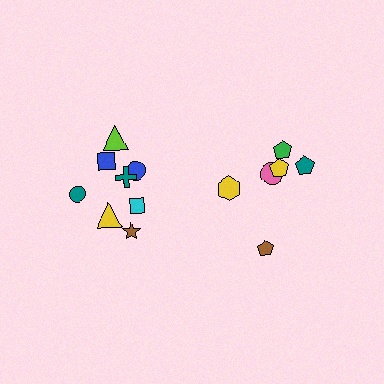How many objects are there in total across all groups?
There are 14 objects.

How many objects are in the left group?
There are 8 objects.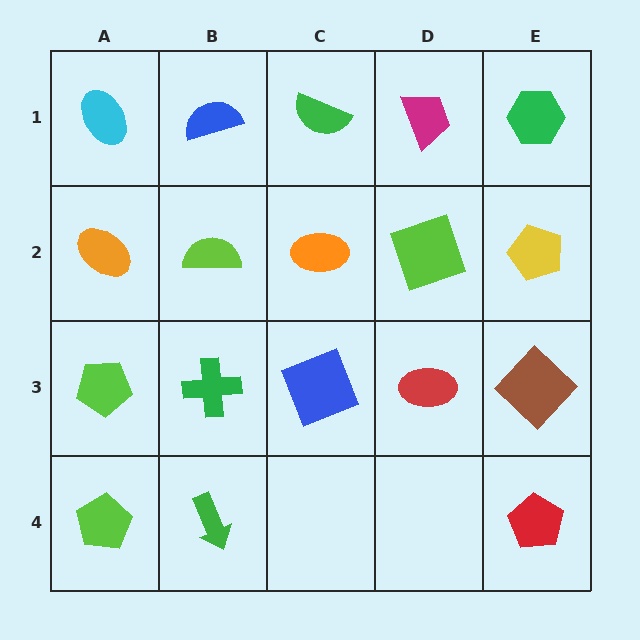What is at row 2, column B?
A lime semicircle.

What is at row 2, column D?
A lime square.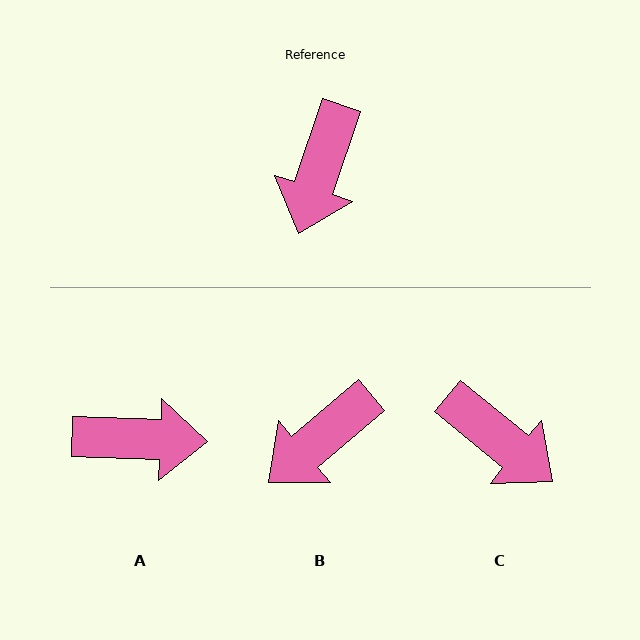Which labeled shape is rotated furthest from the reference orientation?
A, about 107 degrees away.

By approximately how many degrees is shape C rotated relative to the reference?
Approximately 70 degrees counter-clockwise.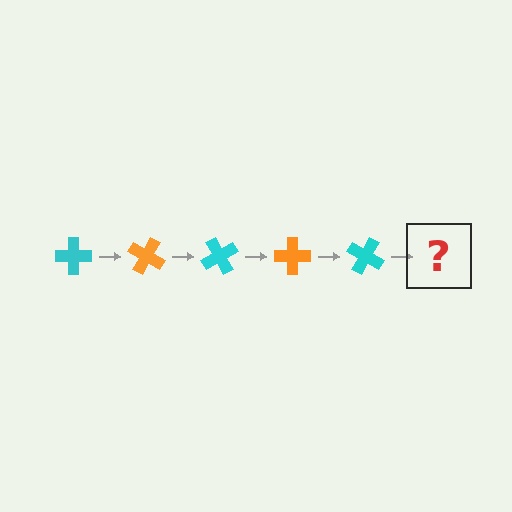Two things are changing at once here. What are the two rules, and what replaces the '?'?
The two rules are that it rotates 30 degrees each step and the color cycles through cyan and orange. The '?' should be an orange cross, rotated 150 degrees from the start.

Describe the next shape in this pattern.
It should be an orange cross, rotated 150 degrees from the start.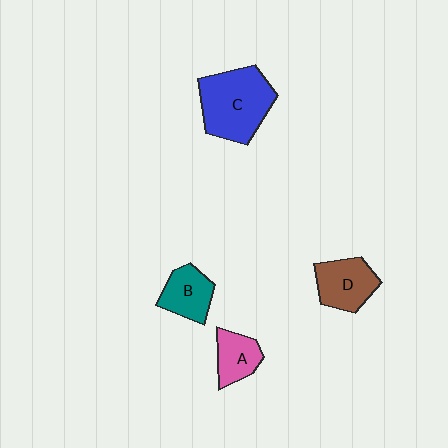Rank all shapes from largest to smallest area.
From largest to smallest: C (blue), D (brown), B (teal), A (pink).